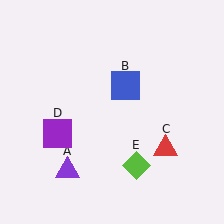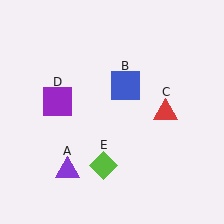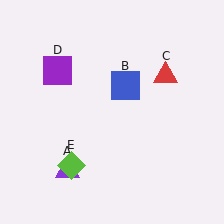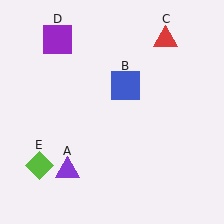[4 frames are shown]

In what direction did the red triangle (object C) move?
The red triangle (object C) moved up.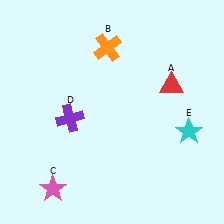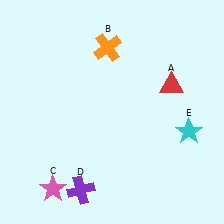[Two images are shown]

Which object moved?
The purple cross (D) moved down.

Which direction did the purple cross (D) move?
The purple cross (D) moved down.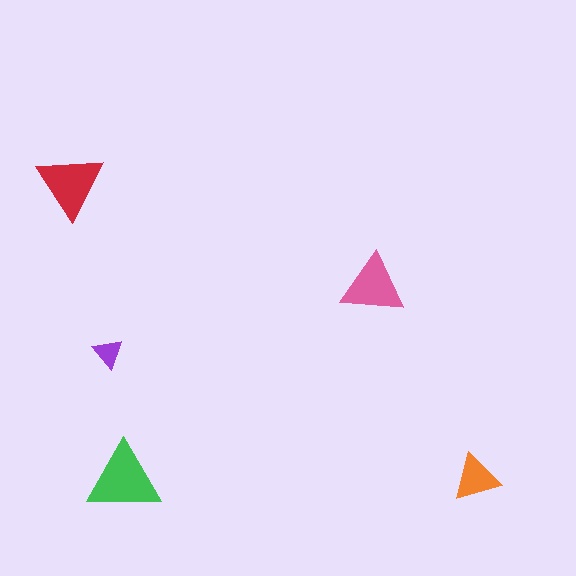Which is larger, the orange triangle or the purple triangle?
The orange one.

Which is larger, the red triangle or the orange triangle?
The red one.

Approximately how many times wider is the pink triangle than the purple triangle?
About 2 times wider.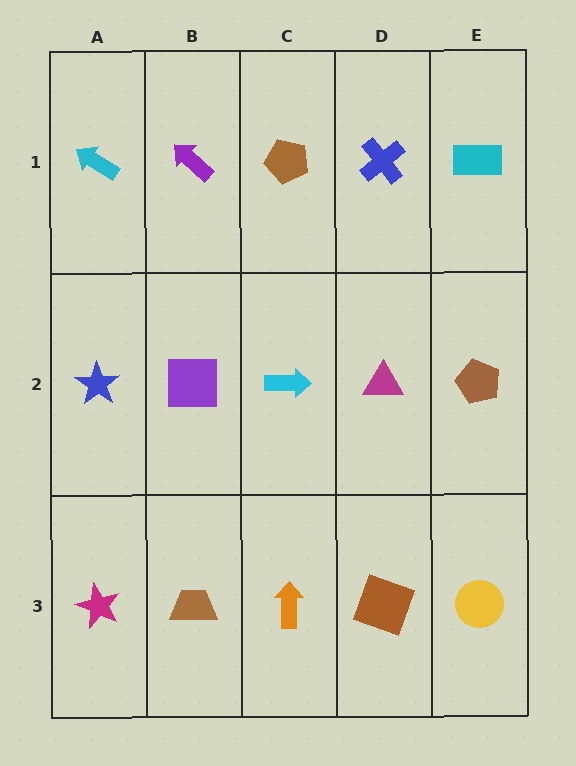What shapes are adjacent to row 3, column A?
A blue star (row 2, column A), a brown trapezoid (row 3, column B).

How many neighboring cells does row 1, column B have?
3.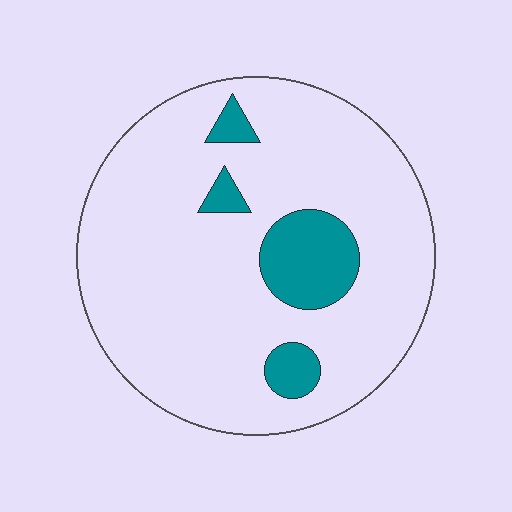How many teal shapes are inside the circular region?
4.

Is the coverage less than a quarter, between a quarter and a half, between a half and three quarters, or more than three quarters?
Less than a quarter.